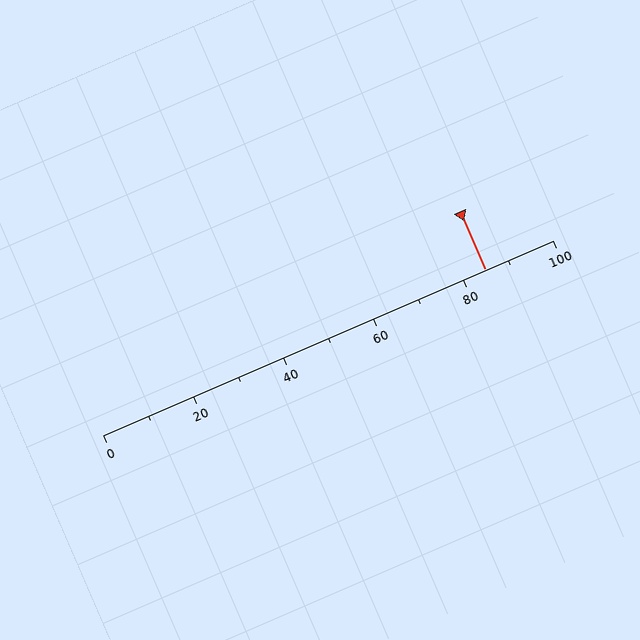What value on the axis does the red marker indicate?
The marker indicates approximately 85.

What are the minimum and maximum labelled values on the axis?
The axis runs from 0 to 100.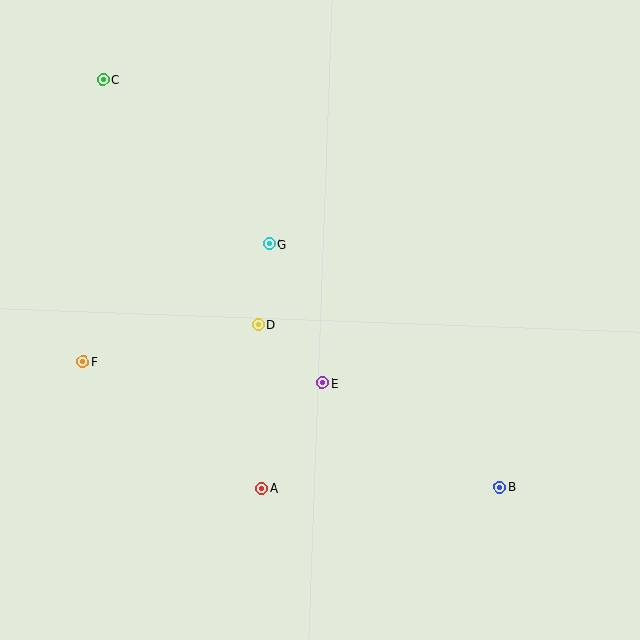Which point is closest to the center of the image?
Point D at (258, 324) is closest to the center.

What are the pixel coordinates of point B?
Point B is at (500, 487).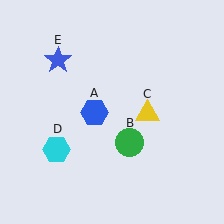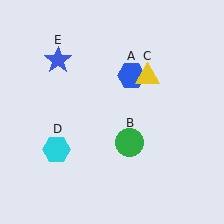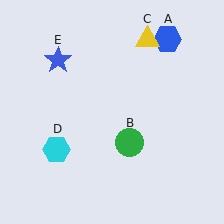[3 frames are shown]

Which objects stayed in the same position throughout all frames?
Green circle (object B) and cyan hexagon (object D) and blue star (object E) remained stationary.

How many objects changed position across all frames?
2 objects changed position: blue hexagon (object A), yellow triangle (object C).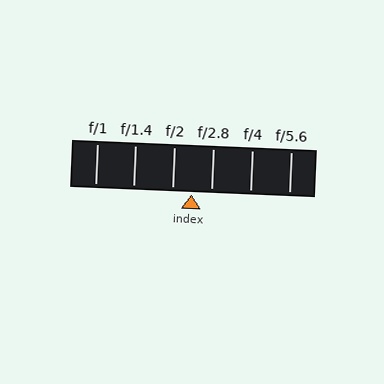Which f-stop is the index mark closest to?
The index mark is closest to f/2.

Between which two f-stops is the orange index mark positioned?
The index mark is between f/2 and f/2.8.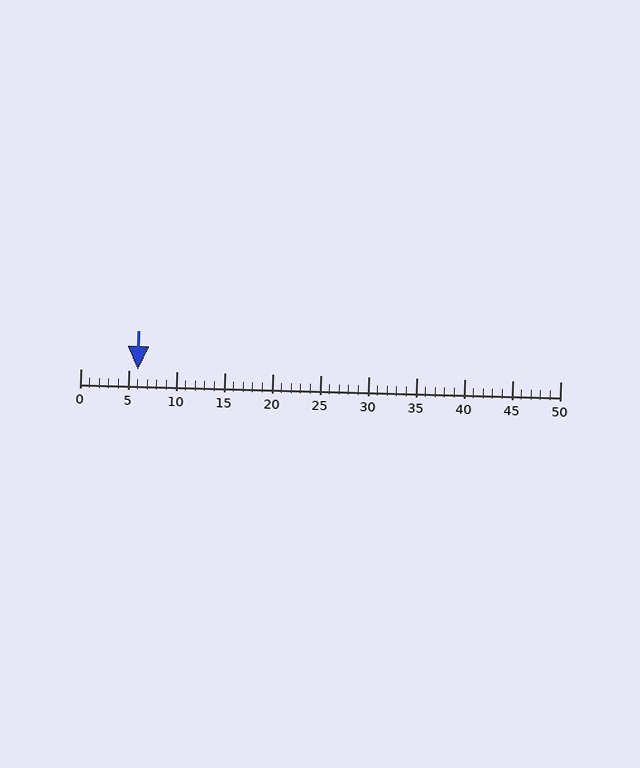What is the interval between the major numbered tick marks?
The major tick marks are spaced 5 units apart.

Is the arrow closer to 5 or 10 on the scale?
The arrow is closer to 5.